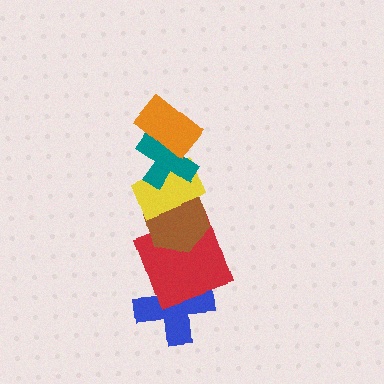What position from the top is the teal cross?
The teal cross is 2nd from the top.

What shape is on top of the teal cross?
The orange rectangle is on top of the teal cross.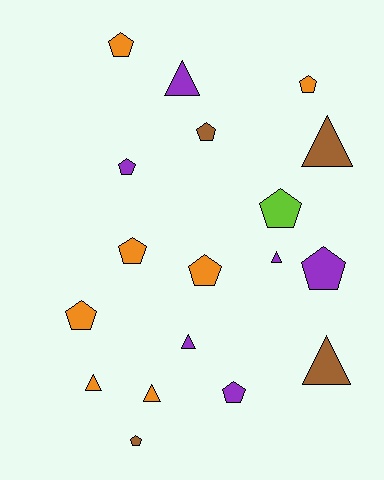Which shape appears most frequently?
Pentagon, with 11 objects.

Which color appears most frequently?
Orange, with 7 objects.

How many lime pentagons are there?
There is 1 lime pentagon.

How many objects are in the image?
There are 18 objects.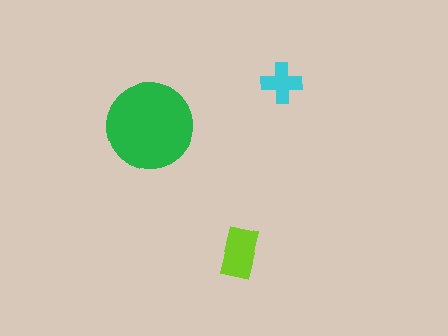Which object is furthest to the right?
The cyan cross is rightmost.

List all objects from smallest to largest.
The cyan cross, the lime rectangle, the green circle.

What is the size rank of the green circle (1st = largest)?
1st.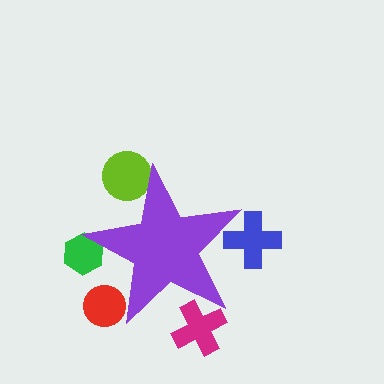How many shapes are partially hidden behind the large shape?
5 shapes are partially hidden.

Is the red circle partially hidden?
Yes, the red circle is partially hidden behind the purple star.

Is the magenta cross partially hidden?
Yes, the magenta cross is partially hidden behind the purple star.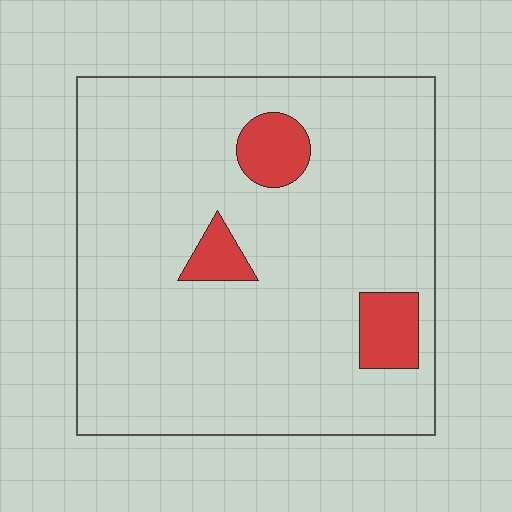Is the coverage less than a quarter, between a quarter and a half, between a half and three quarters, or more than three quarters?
Less than a quarter.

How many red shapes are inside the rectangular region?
3.